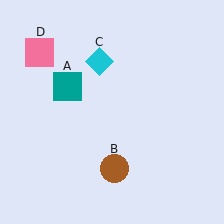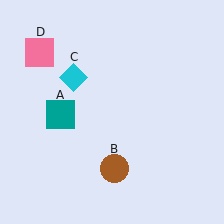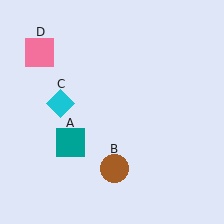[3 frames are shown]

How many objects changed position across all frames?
2 objects changed position: teal square (object A), cyan diamond (object C).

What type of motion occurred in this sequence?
The teal square (object A), cyan diamond (object C) rotated counterclockwise around the center of the scene.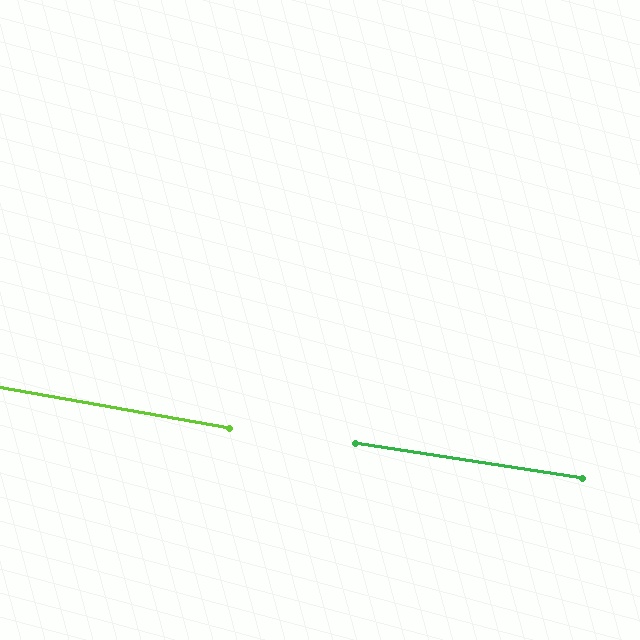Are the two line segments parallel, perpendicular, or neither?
Parallel — their directions differ by only 1.3°.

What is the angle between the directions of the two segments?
Approximately 1 degree.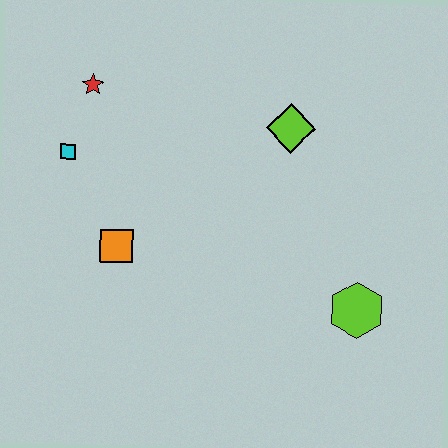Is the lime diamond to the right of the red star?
Yes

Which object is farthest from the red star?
The lime hexagon is farthest from the red star.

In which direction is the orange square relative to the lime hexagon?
The orange square is to the left of the lime hexagon.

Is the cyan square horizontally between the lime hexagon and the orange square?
No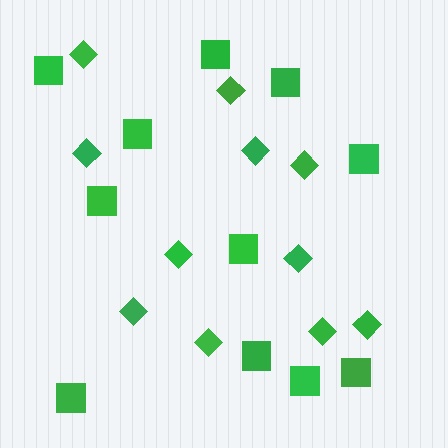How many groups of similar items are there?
There are 2 groups: one group of diamonds (11) and one group of squares (11).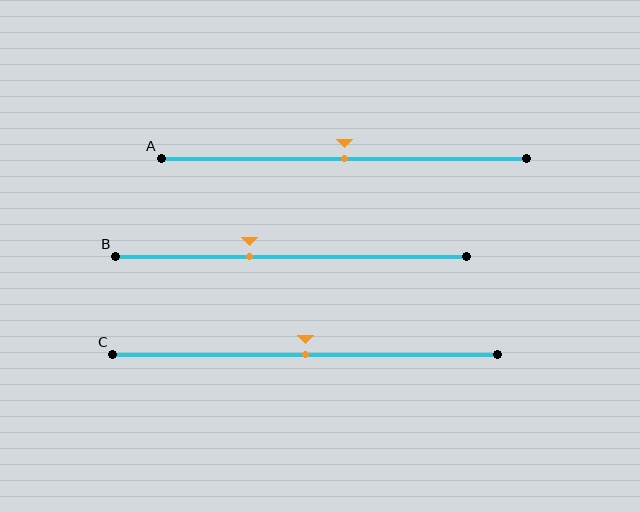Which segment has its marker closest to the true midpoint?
Segment A has its marker closest to the true midpoint.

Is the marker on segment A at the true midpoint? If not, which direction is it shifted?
Yes, the marker on segment A is at the true midpoint.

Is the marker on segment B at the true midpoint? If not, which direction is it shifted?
No, the marker on segment B is shifted to the left by about 12% of the segment length.